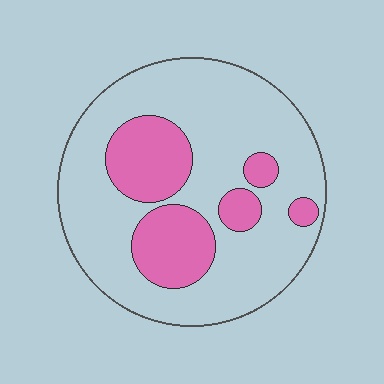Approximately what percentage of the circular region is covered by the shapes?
Approximately 25%.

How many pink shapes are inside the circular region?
5.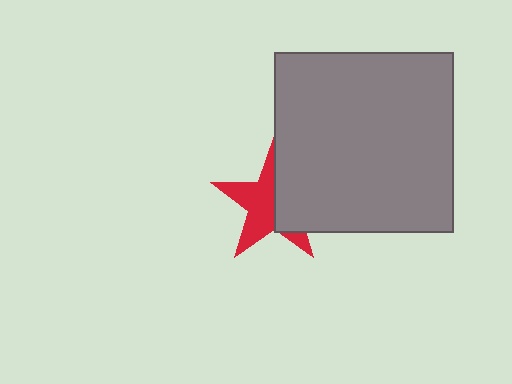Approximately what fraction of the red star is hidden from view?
Roughly 45% of the red star is hidden behind the gray square.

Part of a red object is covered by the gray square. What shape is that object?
It is a star.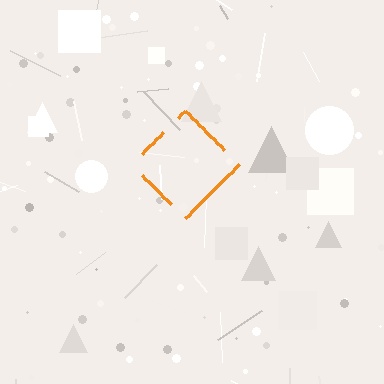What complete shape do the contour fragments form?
The contour fragments form a diamond.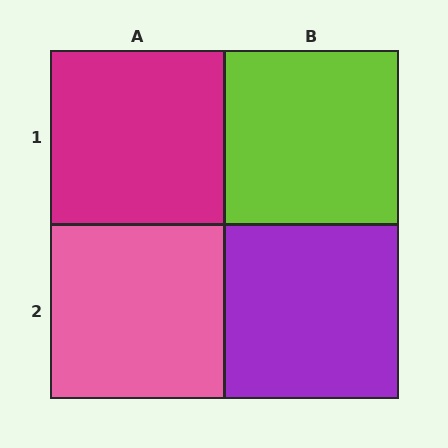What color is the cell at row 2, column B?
Purple.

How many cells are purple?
1 cell is purple.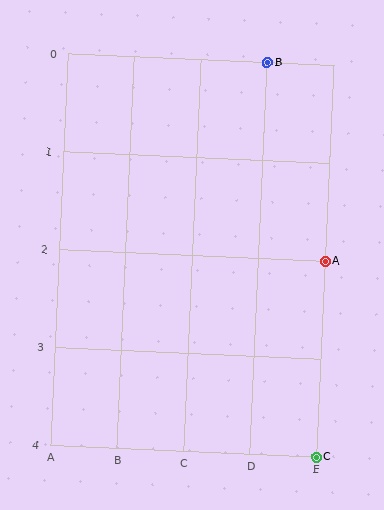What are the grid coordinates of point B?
Point B is at grid coordinates (D, 0).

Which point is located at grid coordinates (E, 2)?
Point A is at (E, 2).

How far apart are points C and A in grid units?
Points C and A are 2 rows apart.